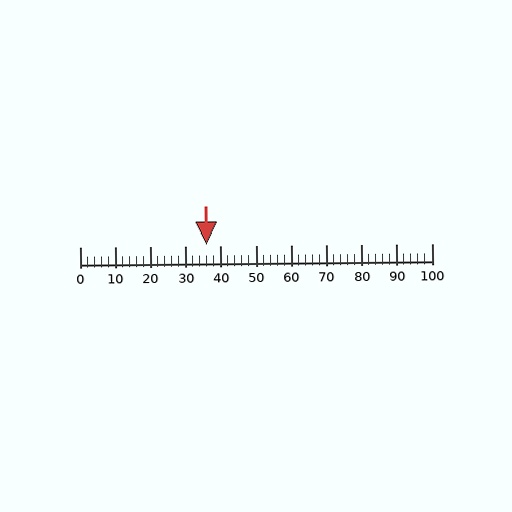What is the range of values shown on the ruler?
The ruler shows values from 0 to 100.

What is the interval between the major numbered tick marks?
The major tick marks are spaced 10 units apart.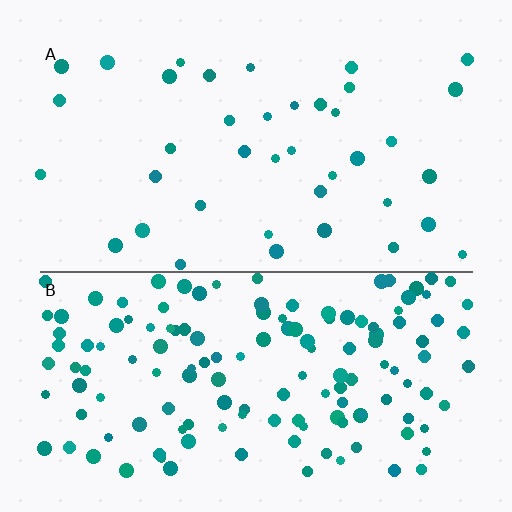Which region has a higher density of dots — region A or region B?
B (the bottom).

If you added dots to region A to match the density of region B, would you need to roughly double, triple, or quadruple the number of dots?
Approximately quadruple.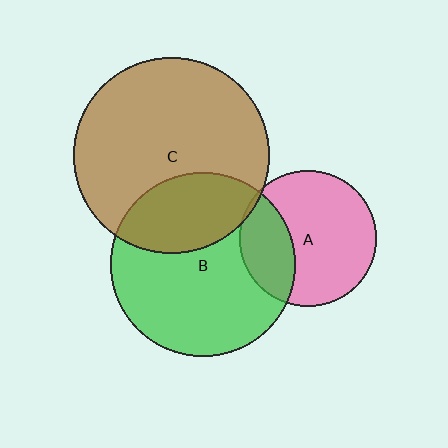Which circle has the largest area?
Circle C (brown).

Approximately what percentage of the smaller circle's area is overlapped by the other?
Approximately 30%.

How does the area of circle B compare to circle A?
Approximately 1.8 times.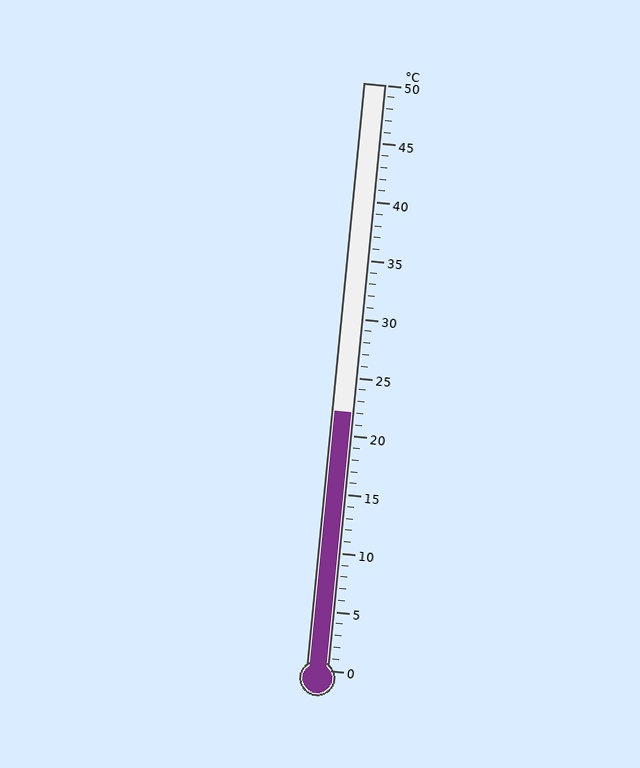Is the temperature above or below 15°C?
The temperature is above 15°C.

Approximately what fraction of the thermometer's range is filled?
The thermometer is filled to approximately 45% of its range.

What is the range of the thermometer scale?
The thermometer scale ranges from 0°C to 50°C.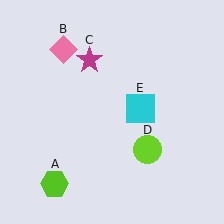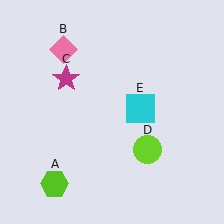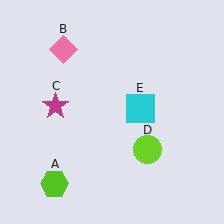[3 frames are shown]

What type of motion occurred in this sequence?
The magenta star (object C) rotated counterclockwise around the center of the scene.